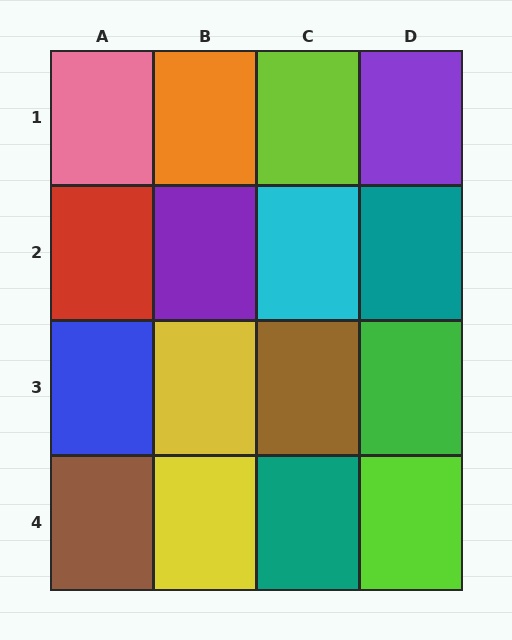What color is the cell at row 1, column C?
Lime.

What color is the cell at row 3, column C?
Brown.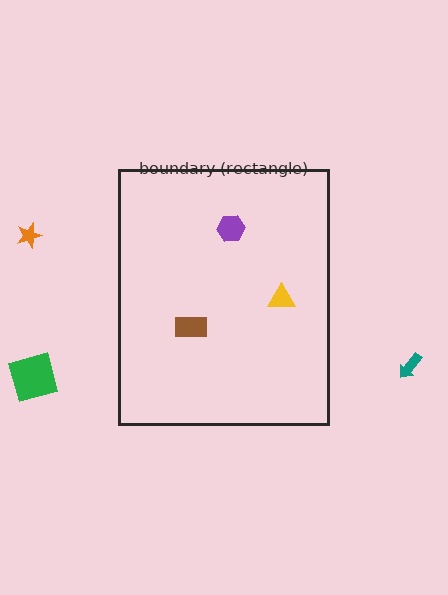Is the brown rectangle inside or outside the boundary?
Inside.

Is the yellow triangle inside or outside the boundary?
Inside.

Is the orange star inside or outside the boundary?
Outside.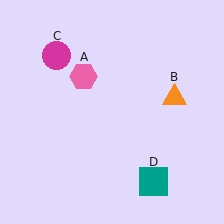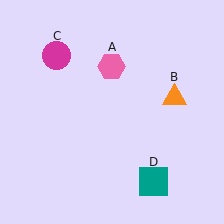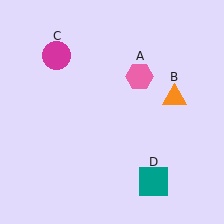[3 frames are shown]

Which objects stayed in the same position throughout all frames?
Orange triangle (object B) and magenta circle (object C) and teal square (object D) remained stationary.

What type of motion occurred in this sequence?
The pink hexagon (object A) rotated clockwise around the center of the scene.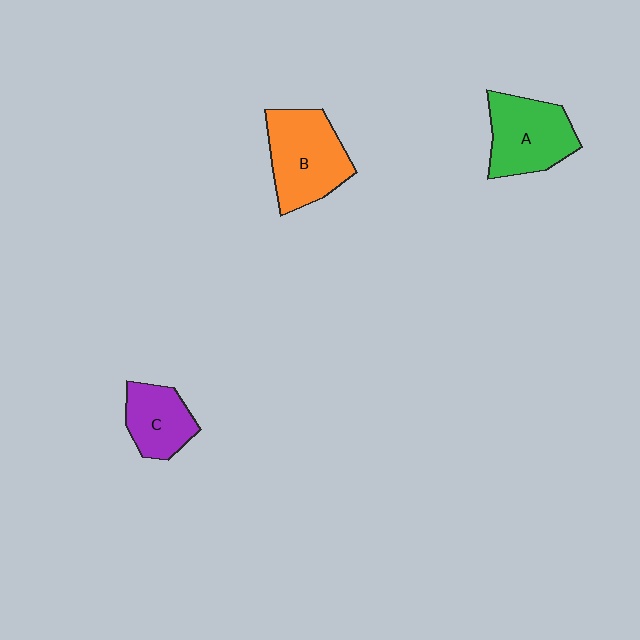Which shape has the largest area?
Shape B (orange).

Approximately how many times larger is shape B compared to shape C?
Approximately 1.5 times.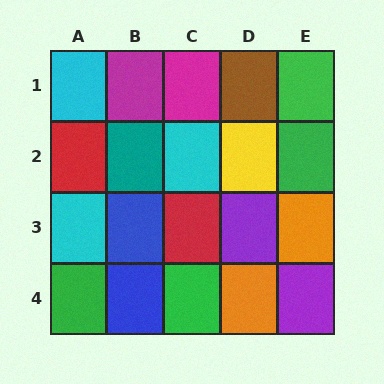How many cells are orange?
2 cells are orange.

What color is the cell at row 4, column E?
Purple.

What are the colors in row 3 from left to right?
Cyan, blue, red, purple, orange.